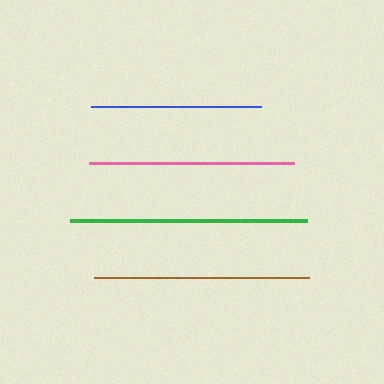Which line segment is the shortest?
The blue line is the shortest at approximately 170 pixels.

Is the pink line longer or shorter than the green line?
The green line is longer than the pink line.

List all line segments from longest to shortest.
From longest to shortest: green, brown, pink, blue.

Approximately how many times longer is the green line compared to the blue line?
The green line is approximately 1.4 times the length of the blue line.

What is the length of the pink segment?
The pink segment is approximately 205 pixels long.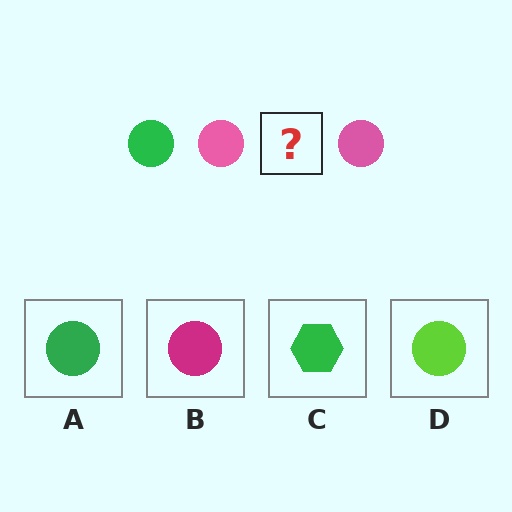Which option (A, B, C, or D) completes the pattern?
A.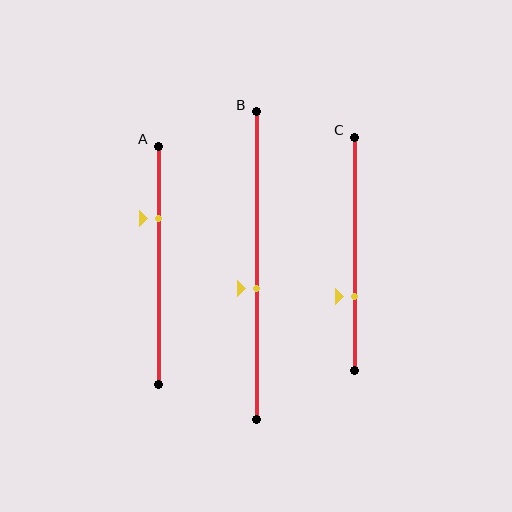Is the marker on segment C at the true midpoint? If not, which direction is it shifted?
No, the marker on segment C is shifted downward by about 18% of the segment length.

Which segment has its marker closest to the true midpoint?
Segment B has its marker closest to the true midpoint.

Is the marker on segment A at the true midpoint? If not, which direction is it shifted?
No, the marker on segment A is shifted upward by about 20% of the segment length.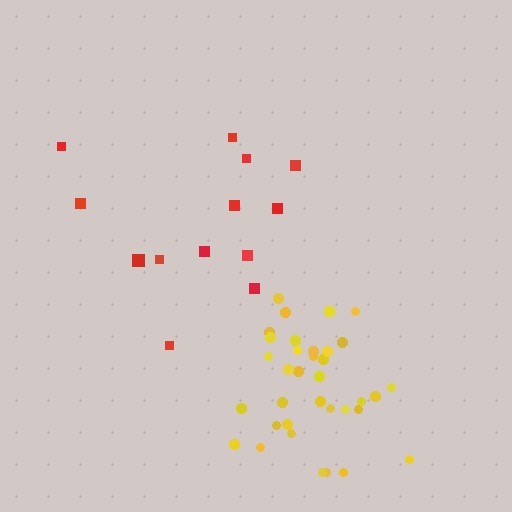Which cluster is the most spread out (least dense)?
Red.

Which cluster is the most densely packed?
Yellow.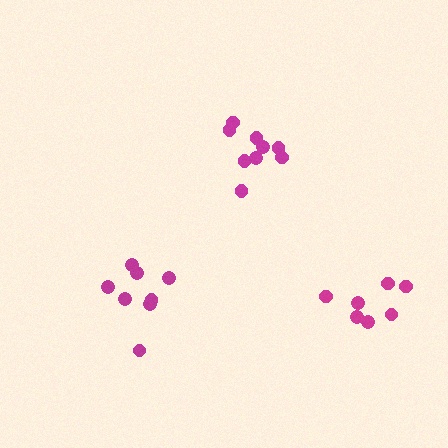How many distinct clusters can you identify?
There are 3 distinct clusters.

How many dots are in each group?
Group 1: 9 dots, Group 2: 8 dots, Group 3: 7 dots (24 total).